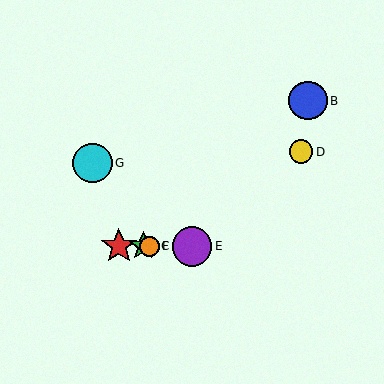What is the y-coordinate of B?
Object B is at y≈101.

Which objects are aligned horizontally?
Objects A, C, E, F are aligned horizontally.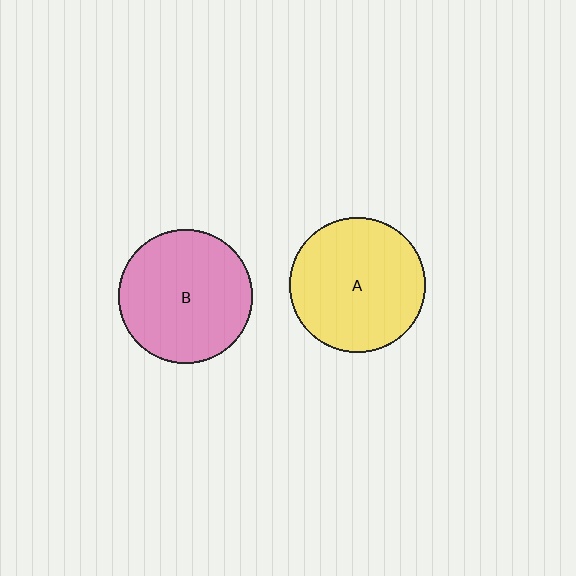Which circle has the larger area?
Circle A (yellow).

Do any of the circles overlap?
No, none of the circles overlap.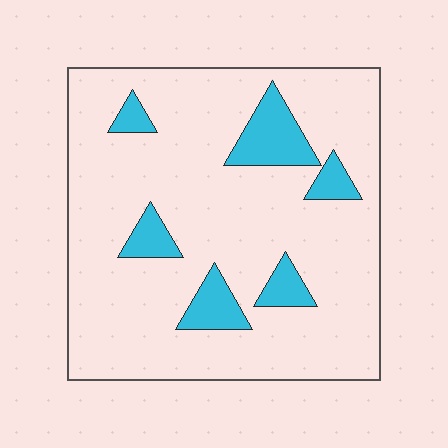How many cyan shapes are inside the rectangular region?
6.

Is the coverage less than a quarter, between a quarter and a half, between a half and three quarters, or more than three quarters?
Less than a quarter.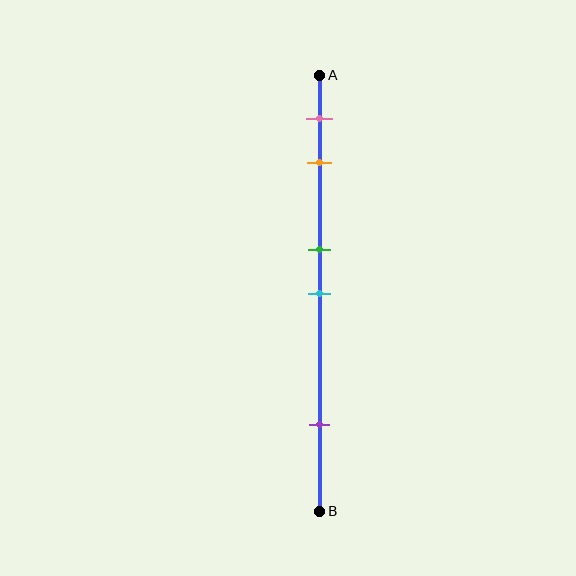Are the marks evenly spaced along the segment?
No, the marks are not evenly spaced.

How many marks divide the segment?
There are 5 marks dividing the segment.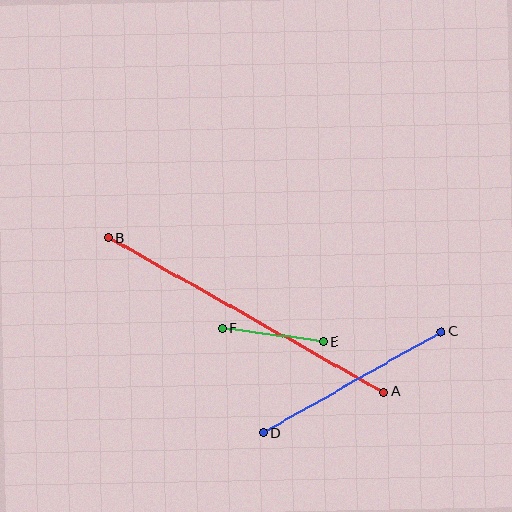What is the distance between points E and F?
The distance is approximately 101 pixels.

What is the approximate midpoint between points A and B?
The midpoint is at approximately (246, 315) pixels.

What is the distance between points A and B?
The distance is approximately 316 pixels.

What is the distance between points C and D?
The distance is approximately 204 pixels.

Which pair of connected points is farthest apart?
Points A and B are farthest apart.